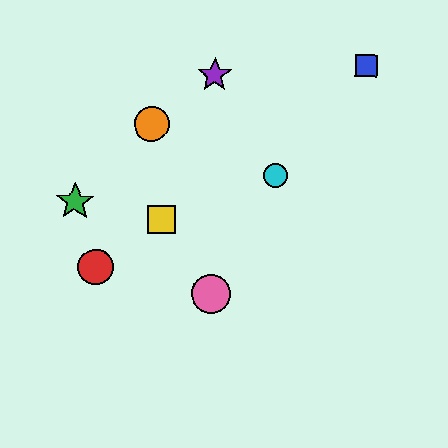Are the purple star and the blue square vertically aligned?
No, the purple star is at x≈215 and the blue square is at x≈367.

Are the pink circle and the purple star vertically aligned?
Yes, both are at x≈211.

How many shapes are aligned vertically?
2 shapes (the purple star, the pink circle) are aligned vertically.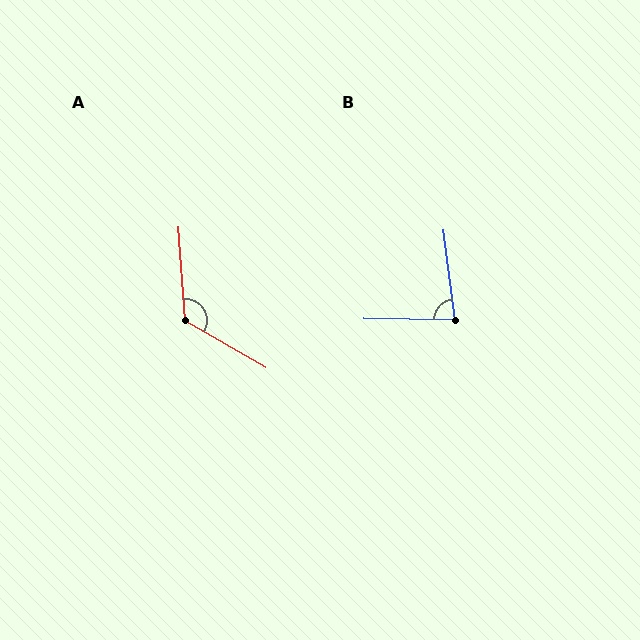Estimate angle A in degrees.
Approximately 124 degrees.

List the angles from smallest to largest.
B (82°), A (124°).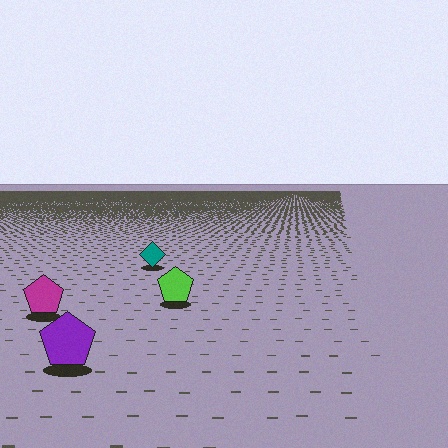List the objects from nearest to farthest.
From nearest to farthest: the purple pentagon, the magenta pentagon, the lime pentagon, the teal diamond.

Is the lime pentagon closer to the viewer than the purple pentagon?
No. The purple pentagon is closer — you can tell from the texture gradient: the ground texture is coarser near it.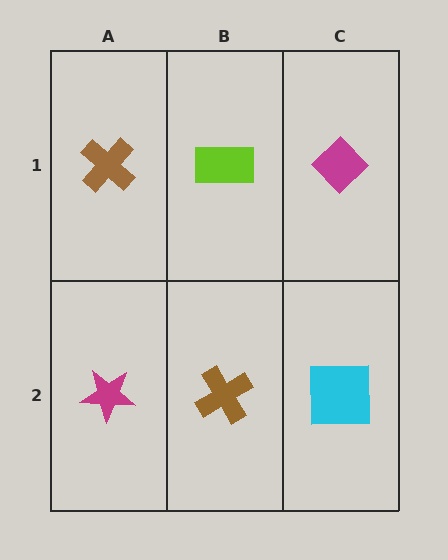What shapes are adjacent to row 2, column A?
A brown cross (row 1, column A), a brown cross (row 2, column B).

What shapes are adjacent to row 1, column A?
A magenta star (row 2, column A), a lime rectangle (row 1, column B).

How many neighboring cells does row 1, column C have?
2.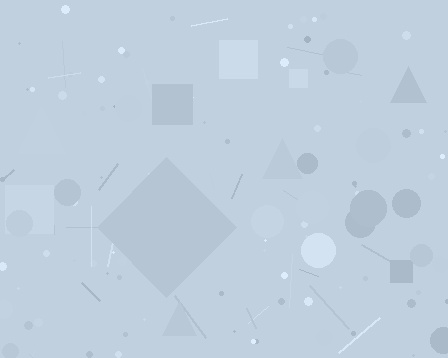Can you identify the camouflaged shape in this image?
The camouflaged shape is a diamond.